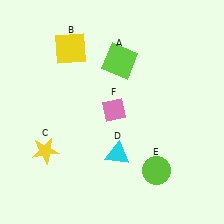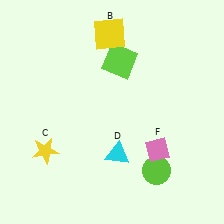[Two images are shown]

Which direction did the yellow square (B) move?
The yellow square (B) moved right.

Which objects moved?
The objects that moved are: the yellow square (B), the pink diamond (F).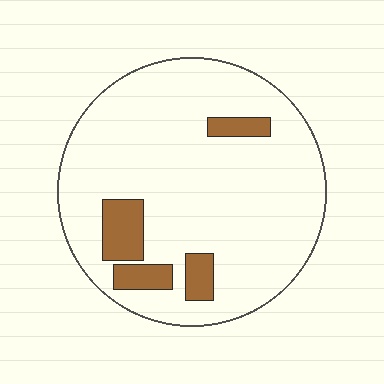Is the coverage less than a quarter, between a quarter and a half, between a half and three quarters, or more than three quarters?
Less than a quarter.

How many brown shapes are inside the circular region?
4.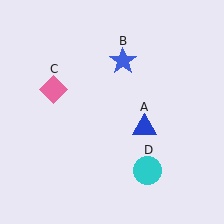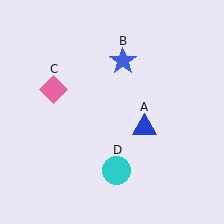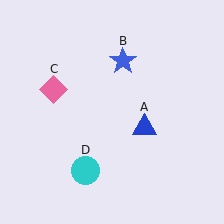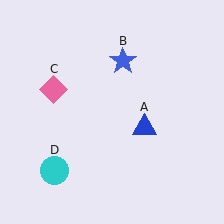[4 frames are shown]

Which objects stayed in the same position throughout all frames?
Blue triangle (object A) and blue star (object B) and pink diamond (object C) remained stationary.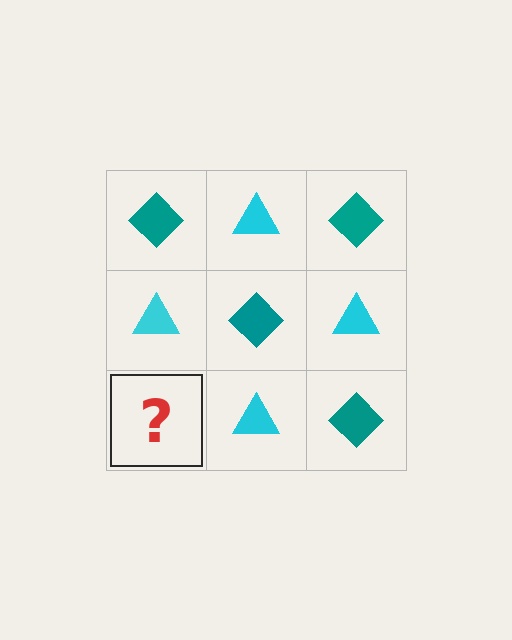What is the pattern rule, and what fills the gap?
The rule is that it alternates teal diamond and cyan triangle in a checkerboard pattern. The gap should be filled with a teal diamond.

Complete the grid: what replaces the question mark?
The question mark should be replaced with a teal diamond.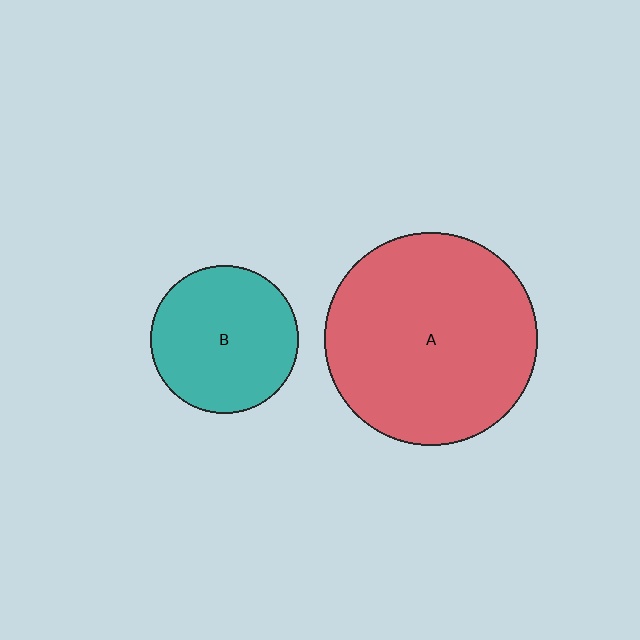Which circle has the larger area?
Circle A (red).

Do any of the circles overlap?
No, none of the circles overlap.